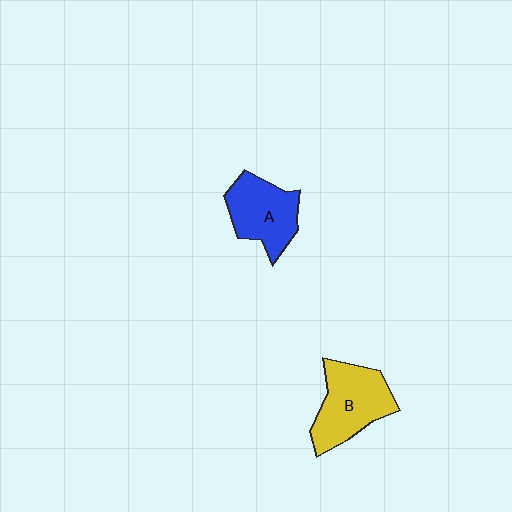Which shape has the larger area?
Shape B (yellow).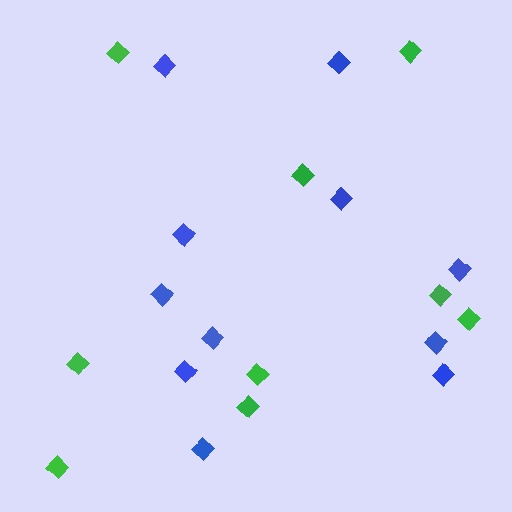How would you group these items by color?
There are 2 groups: one group of green diamonds (9) and one group of blue diamonds (11).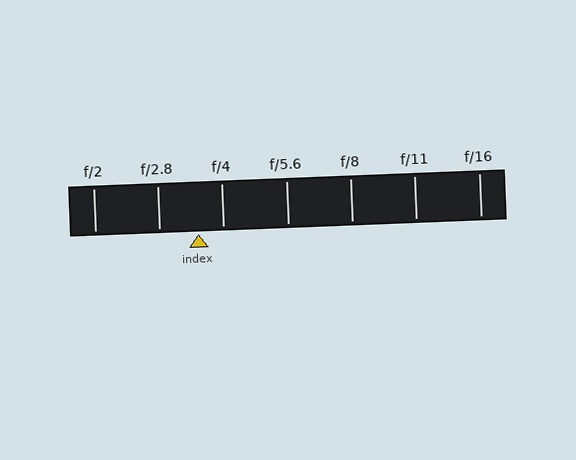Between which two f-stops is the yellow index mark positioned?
The index mark is between f/2.8 and f/4.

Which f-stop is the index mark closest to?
The index mark is closest to f/4.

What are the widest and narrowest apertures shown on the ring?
The widest aperture shown is f/2 and the narrowest is f/16.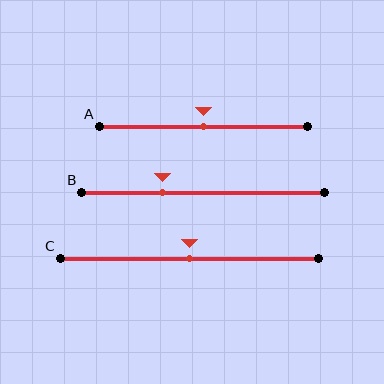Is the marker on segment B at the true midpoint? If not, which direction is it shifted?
No, the marker on segment B is shifted to the left by about 17% of the segment length.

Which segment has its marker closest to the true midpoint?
Segment A has its marker closest to the true midpoint.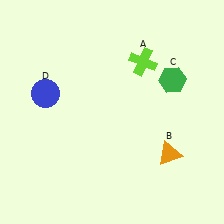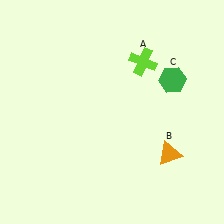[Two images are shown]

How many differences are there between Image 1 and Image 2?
There is 1 difference between the two images.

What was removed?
The blue circle (D) was removed in Image 2.